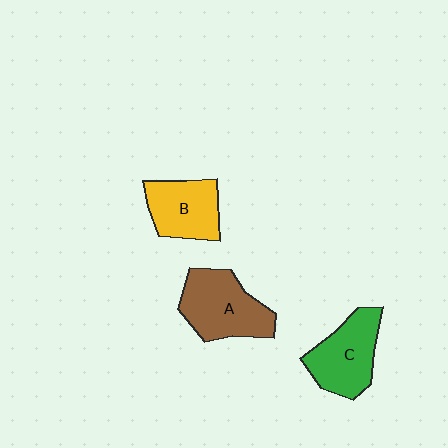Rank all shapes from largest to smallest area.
From largest to smallest: A (brown), C (green), B (yellow).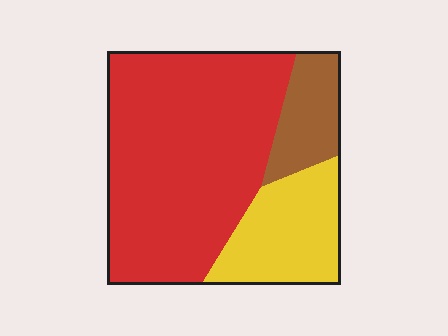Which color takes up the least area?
Brown, at roughly 15%.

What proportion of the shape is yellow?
Yellow covers roughly 20% of the shape.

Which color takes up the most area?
Red, at roughly 65%.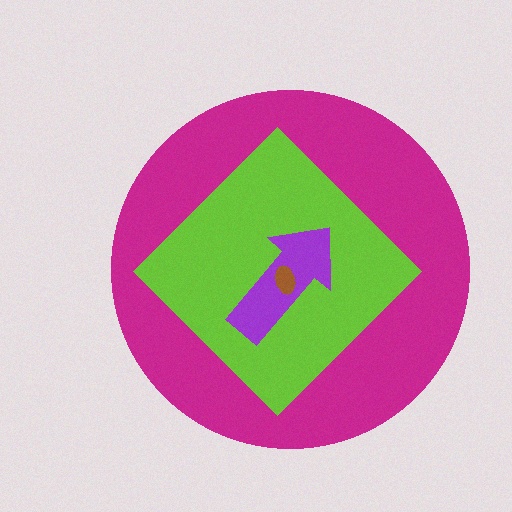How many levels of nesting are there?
4.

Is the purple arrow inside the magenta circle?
Yes.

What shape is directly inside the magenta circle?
The lime diamond.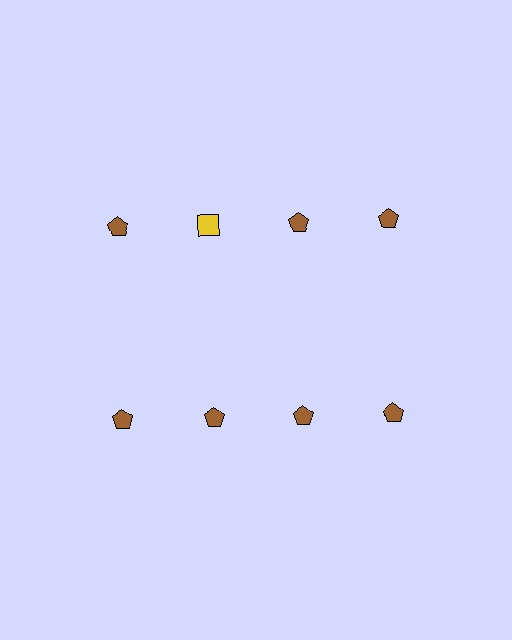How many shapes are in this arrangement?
There are 8 shapes arranged in a grid pattern.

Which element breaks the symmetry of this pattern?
The yellow square in the top row, second from left column breaks the symmetry. All other shapes are brown pentagons.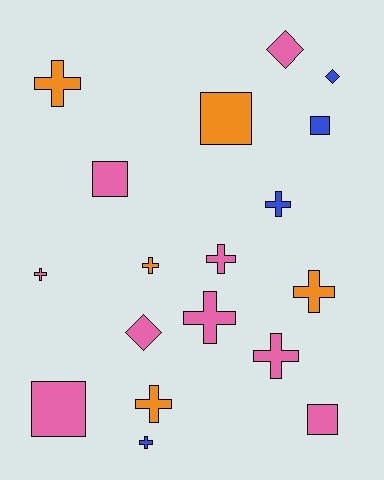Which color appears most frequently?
Pink, with 9 objects.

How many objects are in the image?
There are 18 objects.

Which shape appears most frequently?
Cross, with 10 objects.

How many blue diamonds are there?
There is 1 blue diamond.